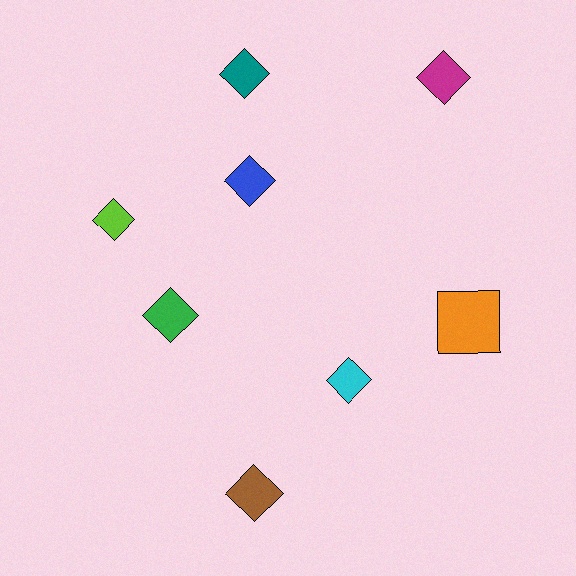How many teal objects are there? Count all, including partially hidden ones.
There is 1 teal object.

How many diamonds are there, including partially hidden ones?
There are 7 diamonds.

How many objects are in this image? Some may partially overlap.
There are 8 objects.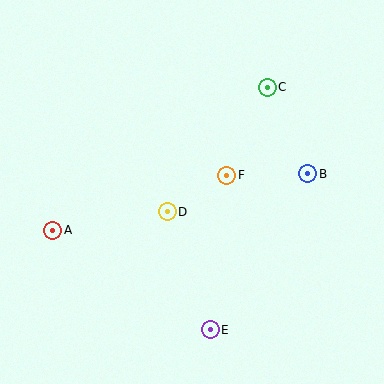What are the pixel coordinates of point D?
Point D is at (167, 212).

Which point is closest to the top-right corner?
Point C is closest to the top-right corner.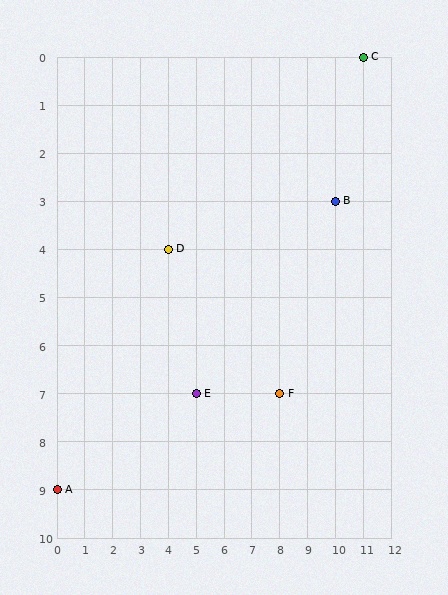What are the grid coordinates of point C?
Point C is at grid coordinates (11, 0).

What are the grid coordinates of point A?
Point A is at grid coordinates (0, 9).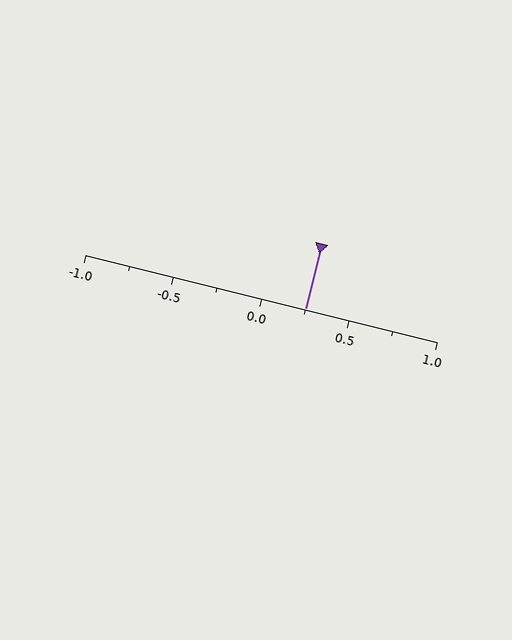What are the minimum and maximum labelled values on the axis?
The axis runs from -1.0 to 1.0.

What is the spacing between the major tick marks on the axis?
The major ticks are spaced 0.5 apart.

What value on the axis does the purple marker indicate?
The marker indicates approximately 0.25.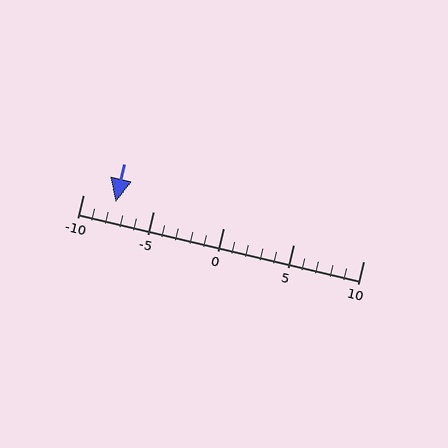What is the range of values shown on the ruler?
The ruler shows values from -10 to 10.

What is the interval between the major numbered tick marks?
The major tick marks are spaced 5 units apart.